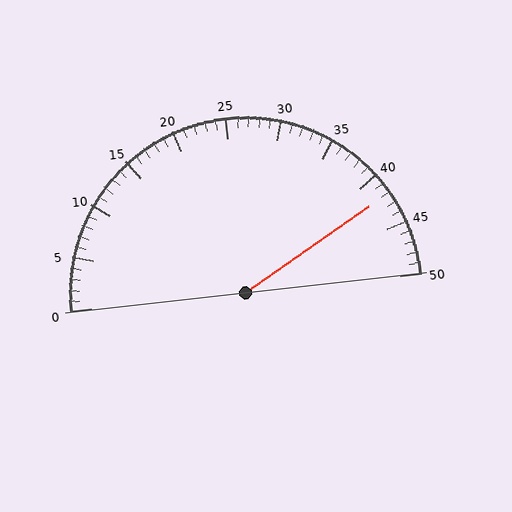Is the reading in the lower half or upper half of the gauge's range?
The reading is in the upper half of the range (0 to 50).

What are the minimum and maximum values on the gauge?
The gauge ranges from 0 to 50.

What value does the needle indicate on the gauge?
The needle indicates approximately 42.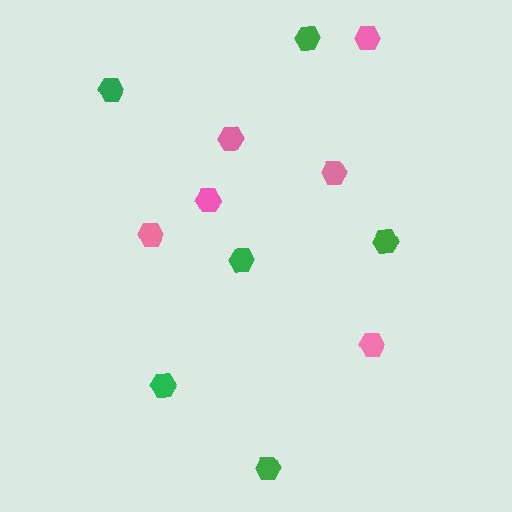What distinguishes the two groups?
There are 2 groups: one group of pink hexagons (6) and one group of green hexagons (6).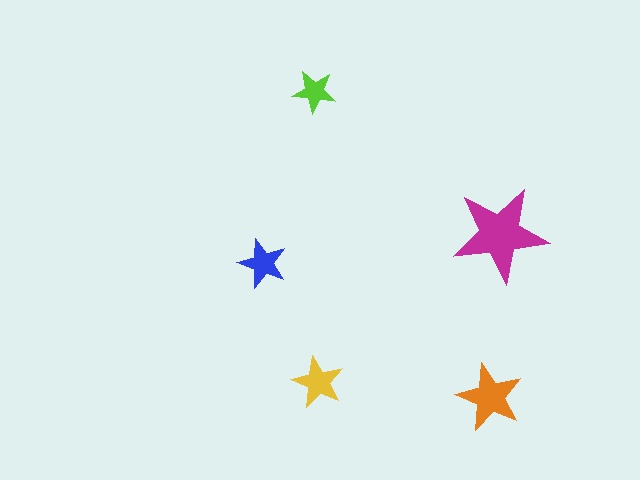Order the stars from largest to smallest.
the magenta one, the orange one, the yellow one, the blue one, the lime one.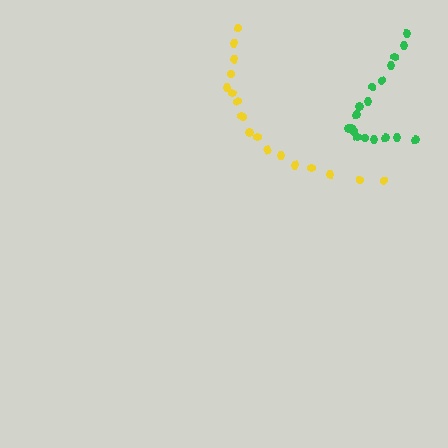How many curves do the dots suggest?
There are 2 distinct paths.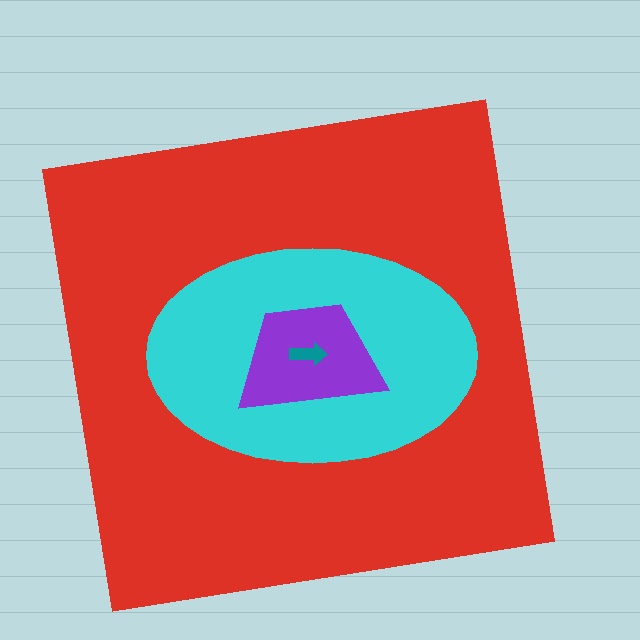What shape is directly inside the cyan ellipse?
The purple trapezoid.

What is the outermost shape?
The red square.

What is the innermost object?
The teal arrow.